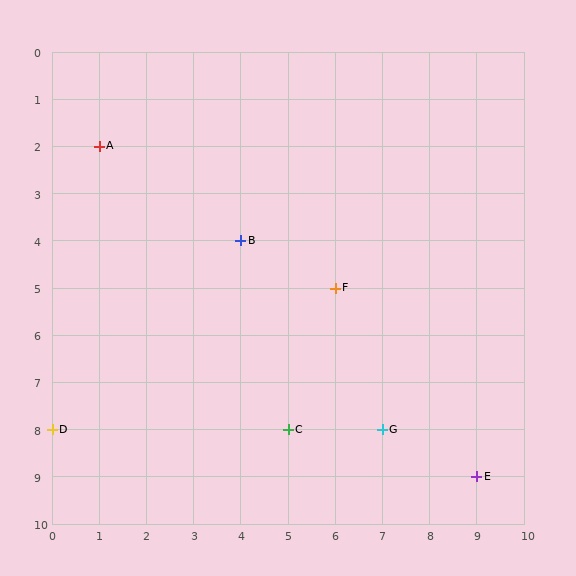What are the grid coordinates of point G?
Point G is at grid coordinates (7, 8).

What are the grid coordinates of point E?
Point E is at grid coordinates (9, 9).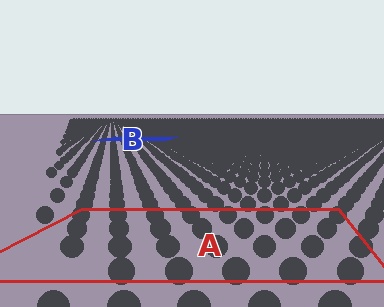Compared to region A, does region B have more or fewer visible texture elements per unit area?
Region B has more texture elements per unit area — they are packed more densely because it is farther away.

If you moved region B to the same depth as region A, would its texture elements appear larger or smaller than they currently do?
They would appear larger. At a closer depth, the same texture elements are projected at a bigger on-screen size.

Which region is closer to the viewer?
Region A is closer. The texture elements there are larger and more spread out.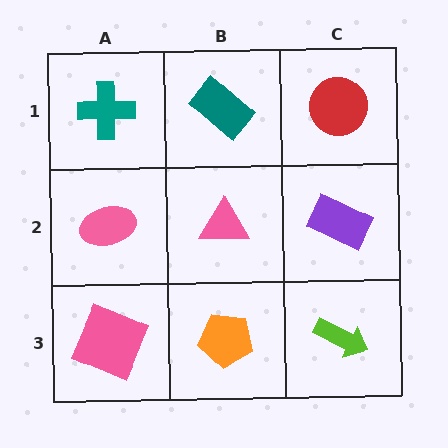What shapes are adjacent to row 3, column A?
A pink ellipse (row 2, column A), an orange pentagon (row 3, column B).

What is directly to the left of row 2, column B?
A pink ellipse.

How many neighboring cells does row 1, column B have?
3.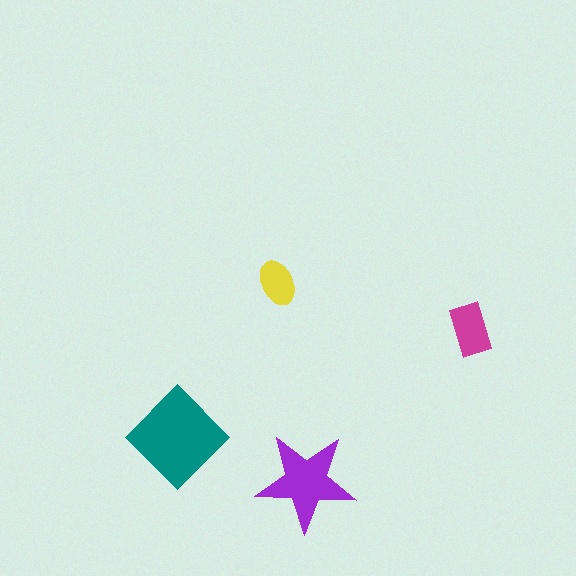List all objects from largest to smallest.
The teal diamond, the purple star, the magenta rectangle, the yellow ellipse.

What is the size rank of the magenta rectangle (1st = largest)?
3rd.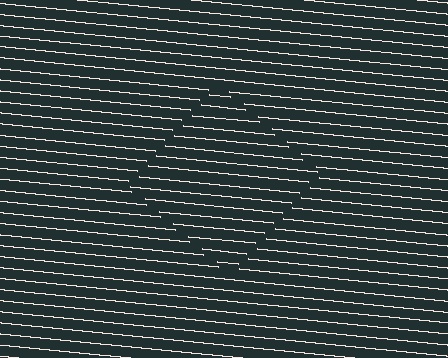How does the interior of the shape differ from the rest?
The interior of the shape contains the same grating, shifted by half a period — the contour is defined by the phase discontinuity where line-ends from the inner and outer gratings abut.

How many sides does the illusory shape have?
4 sides — the line-ends trace a square.